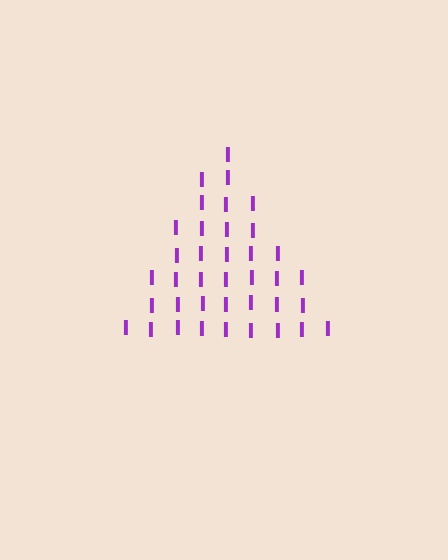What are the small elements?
The small elements are letter I's.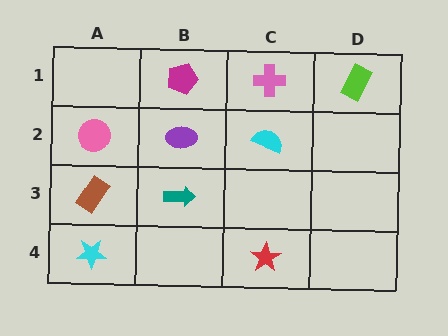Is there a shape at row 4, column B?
No, that cell is empty.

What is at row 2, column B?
A purple ellipse.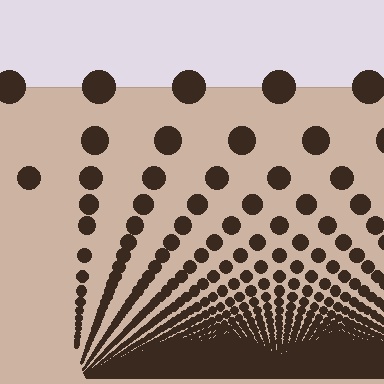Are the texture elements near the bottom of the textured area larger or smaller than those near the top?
Smaller. The gradient is inverted — elements near the bottom are smaller and denser.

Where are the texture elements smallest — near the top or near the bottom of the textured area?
Near the bottom.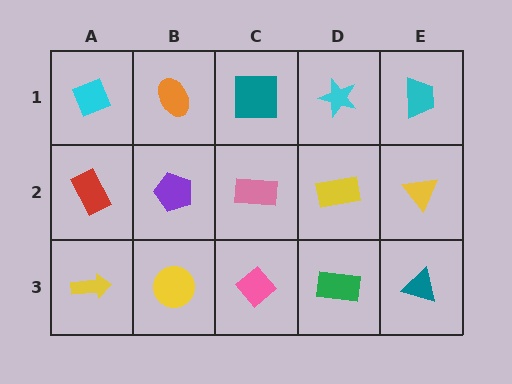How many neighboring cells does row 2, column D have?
4.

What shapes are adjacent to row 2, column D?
A cyan star (row 1, column D), a green rectangle (row 3, column D), a pink rectangle (row 2, column C), a yellow triangle (row 2, column E).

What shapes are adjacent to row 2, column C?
A teal square (row 1, column C), a pink diamond (row 3, column C), a purple pentagon (row 2, column B), a yellow rectangle (row 2, column D).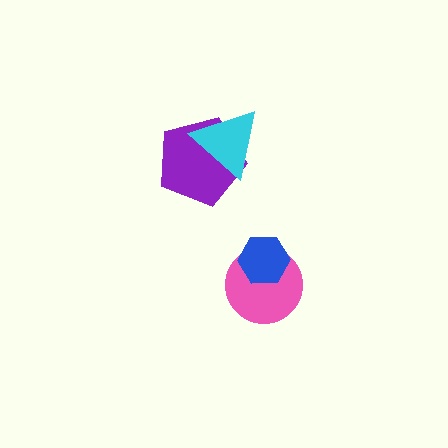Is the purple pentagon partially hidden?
Yes, it is partially covered by another shape.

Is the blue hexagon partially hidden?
No, no other shape covers it.